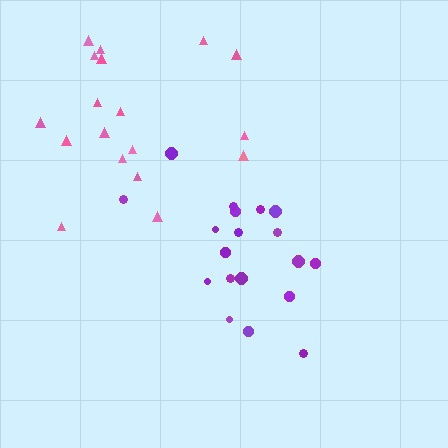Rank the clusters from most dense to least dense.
purple, pink.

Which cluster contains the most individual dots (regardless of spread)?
Purple (19).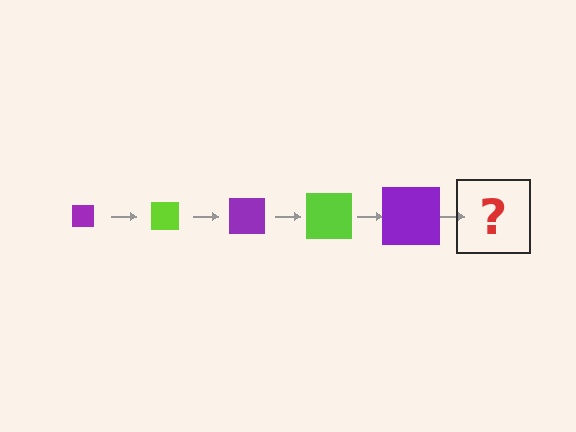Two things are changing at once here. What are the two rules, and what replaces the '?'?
The two rules are that the square grows larger each step and the color cycles through purple and lime. The '?' should be a lime square, larger than the previous one.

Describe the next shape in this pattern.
It should be a lime square, larger than the previous one.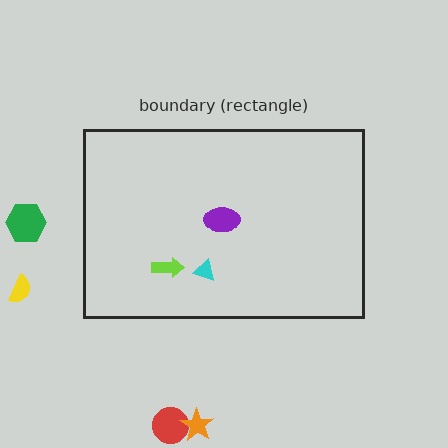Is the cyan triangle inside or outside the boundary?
Inside.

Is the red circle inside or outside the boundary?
Outside.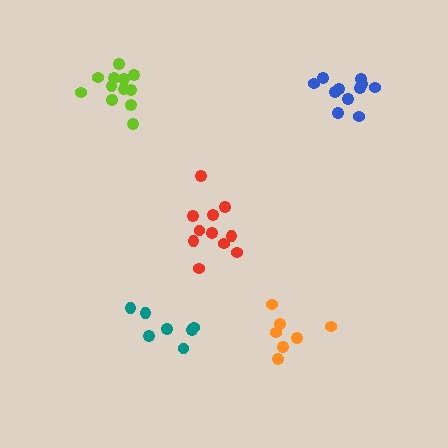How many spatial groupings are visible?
There are 5 spatial groupings.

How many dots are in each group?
Group 1: 7 dots, Group 2: 11 dots, Group 3: 7 dots, Group 4: 12 dots, Group 5: 11 dots (48 total).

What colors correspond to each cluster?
The clusters are colored: teal, red, orange, lime, blue.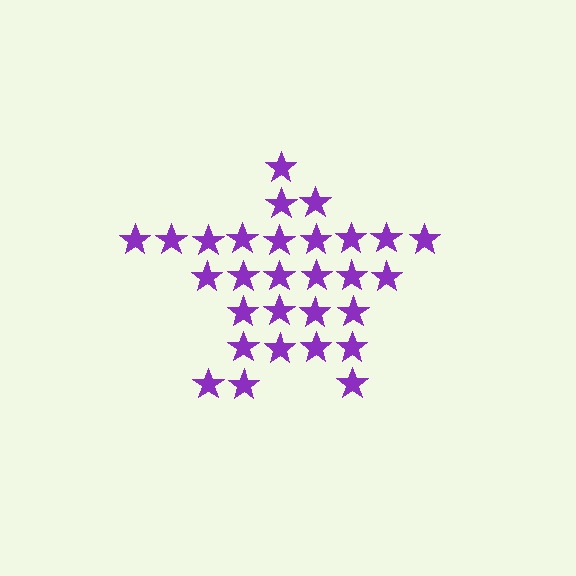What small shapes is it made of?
It is made of small stars.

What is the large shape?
The large shape is a star.